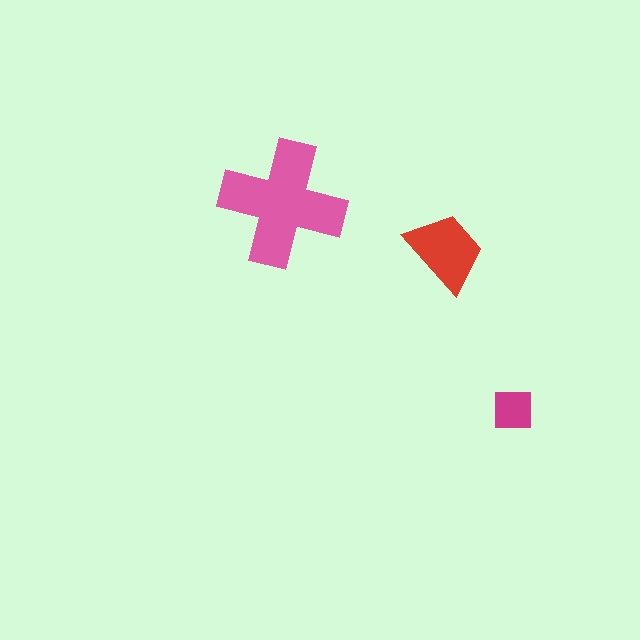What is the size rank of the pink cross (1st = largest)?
1st.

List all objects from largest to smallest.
The pink cross, the red trapezoid, the magenta square.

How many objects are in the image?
There are 3 objects in the image.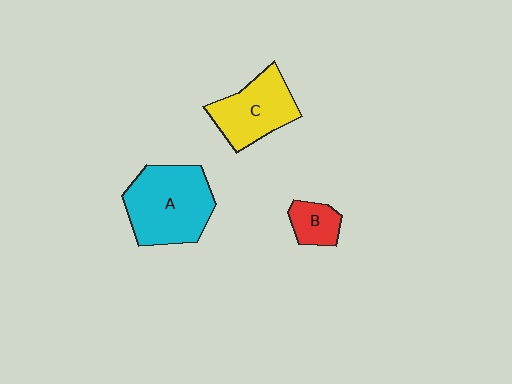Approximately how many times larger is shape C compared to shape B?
Approximately 2.2 times.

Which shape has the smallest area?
Shape B (red).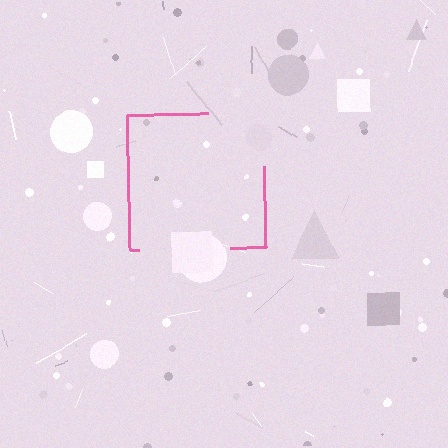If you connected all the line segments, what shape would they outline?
They would outline a square.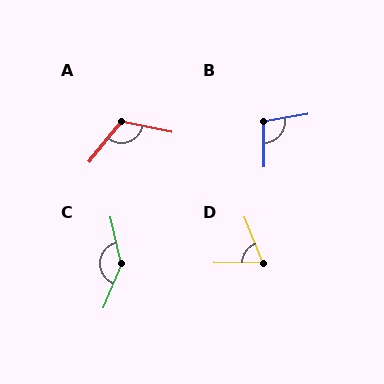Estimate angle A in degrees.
Approximately 117 degrees.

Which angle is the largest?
C, at approximately 145 degrees.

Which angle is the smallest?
D, at approximately 67 degrees.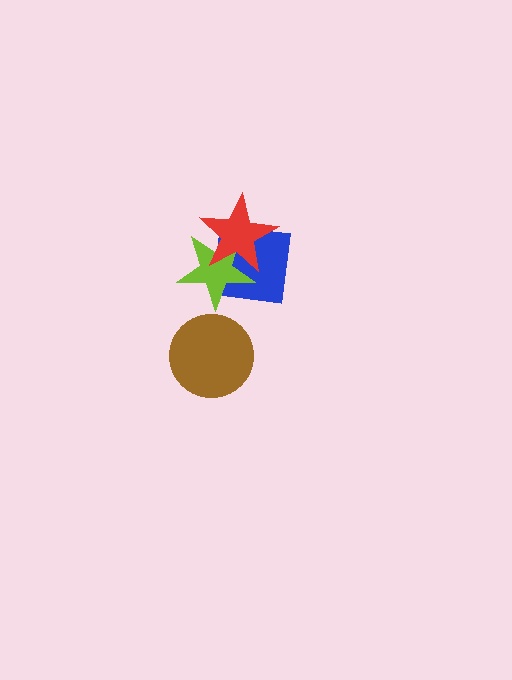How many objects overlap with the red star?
2 objects overlap with the red star.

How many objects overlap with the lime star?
2 objects overlap with the lime star.